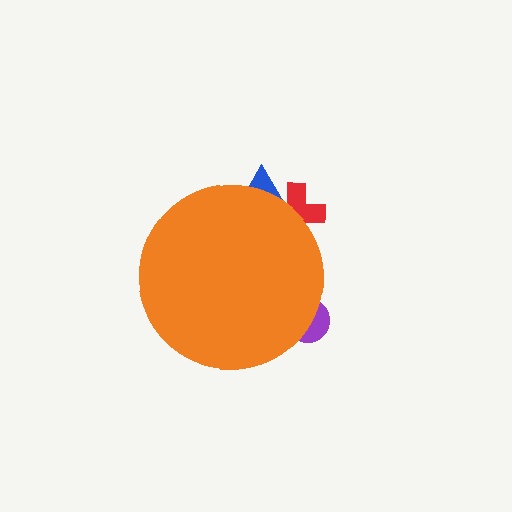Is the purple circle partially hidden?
Yes, the purple circle is partially hidden behind the orange circle.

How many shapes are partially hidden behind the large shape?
3 shapes are partially hidden.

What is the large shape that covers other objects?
An orange circle.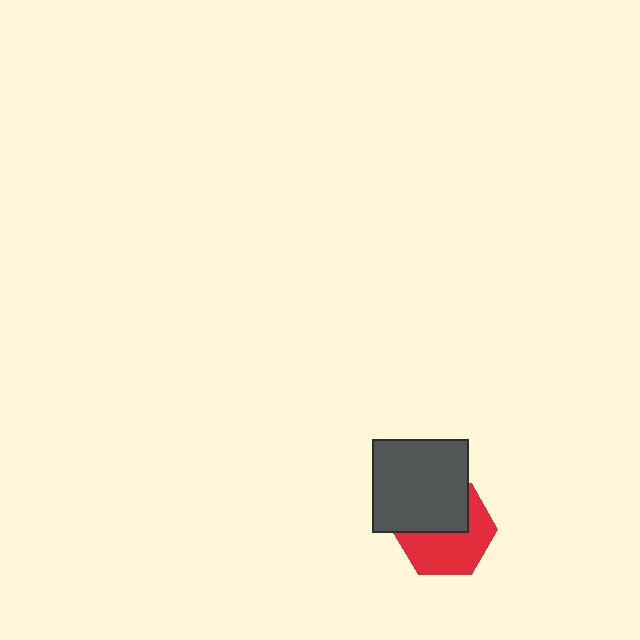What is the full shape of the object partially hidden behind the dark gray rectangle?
The partially hidden object is a red hexagon.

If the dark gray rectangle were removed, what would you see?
You would see the complete red hexagon.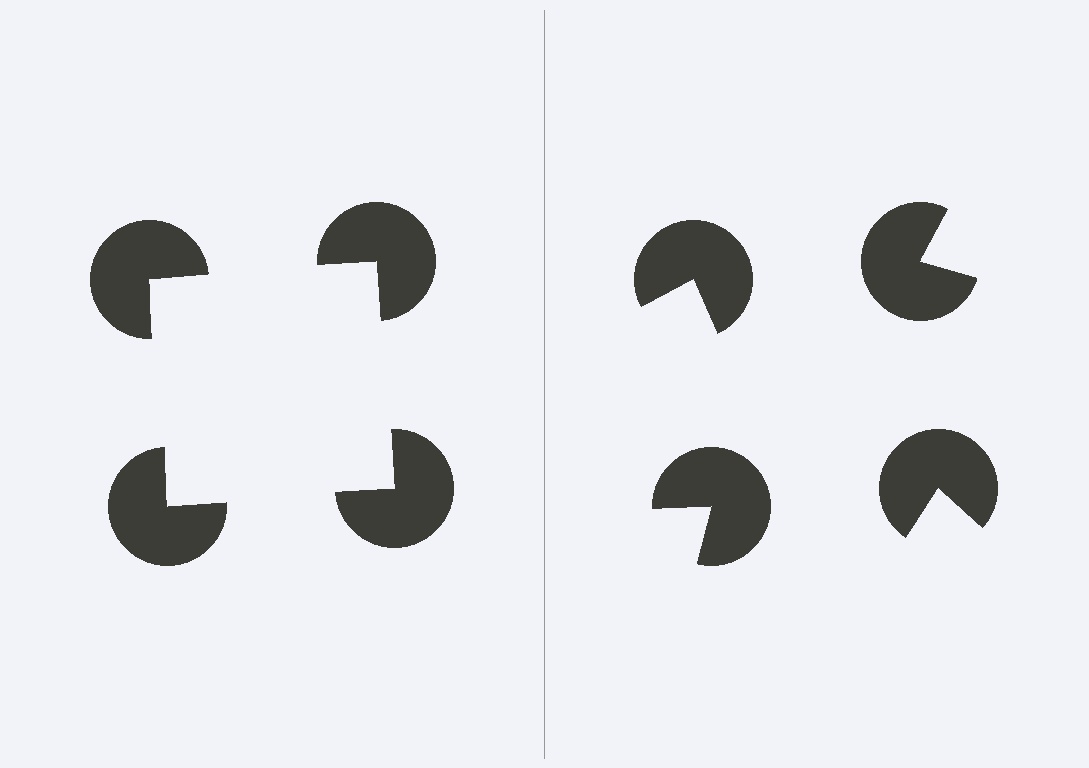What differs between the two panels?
The pac-man discs are positioned identically on both sides; only the wedge orientations differ. On the left they align to a square; on the right they are misaligned.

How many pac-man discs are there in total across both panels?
8 — 4 on each side.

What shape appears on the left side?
An illusory square.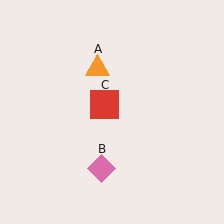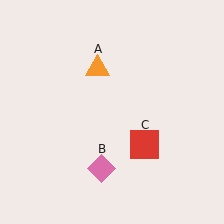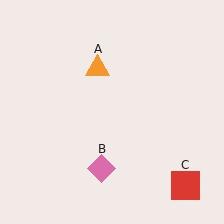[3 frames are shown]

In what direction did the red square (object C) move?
The red square (object C) moved down and to the right.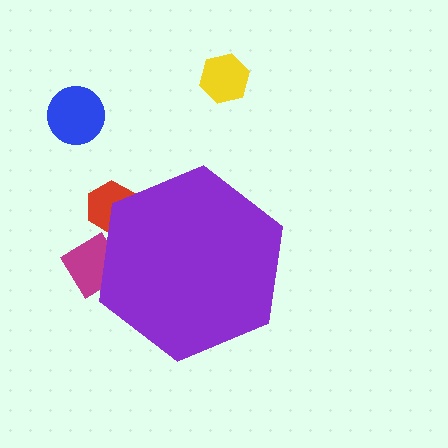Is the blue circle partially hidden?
No, the blue circle is fully visible.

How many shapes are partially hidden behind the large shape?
2 shapes are partially hidden.